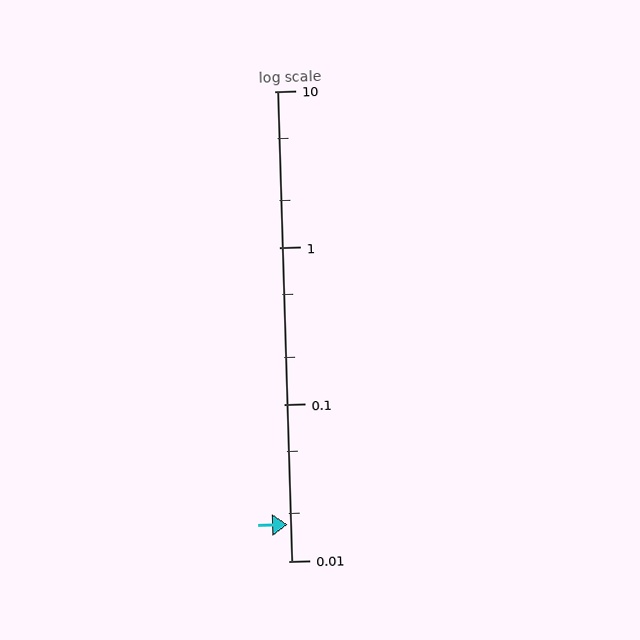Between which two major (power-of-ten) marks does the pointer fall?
The pointer is between 0.01 and 0.1.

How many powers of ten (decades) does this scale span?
The scale spans 3 decades, from 0.01 to 10.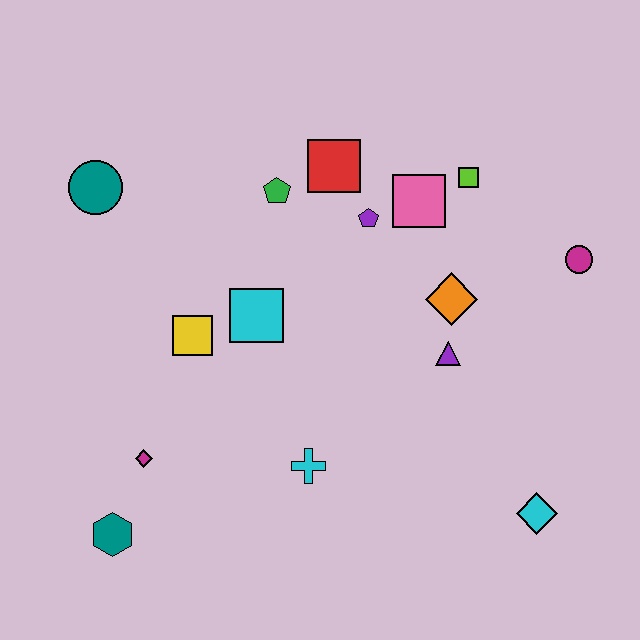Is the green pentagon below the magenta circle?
No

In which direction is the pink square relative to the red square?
The pink square is to the right of the red square.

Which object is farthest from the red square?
The teal hexagon is farthest from the red square.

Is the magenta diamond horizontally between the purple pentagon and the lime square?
No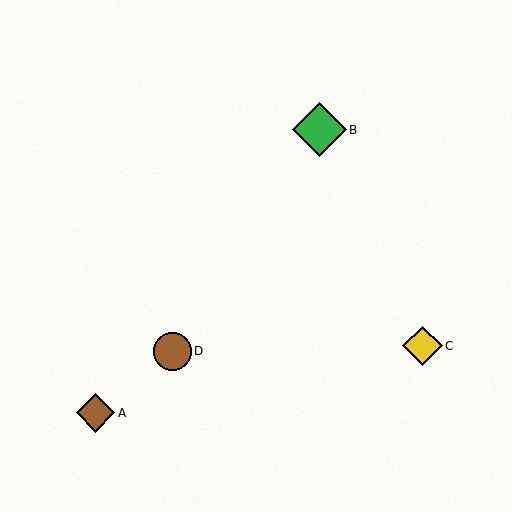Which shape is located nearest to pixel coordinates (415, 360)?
The yellow diamond (labeled C) at (423, 346) is nearest to that location.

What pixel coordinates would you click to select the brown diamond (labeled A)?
Click at (95, 413) to select the brown diamond A.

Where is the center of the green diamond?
The center of the green diamond is at (319, 130).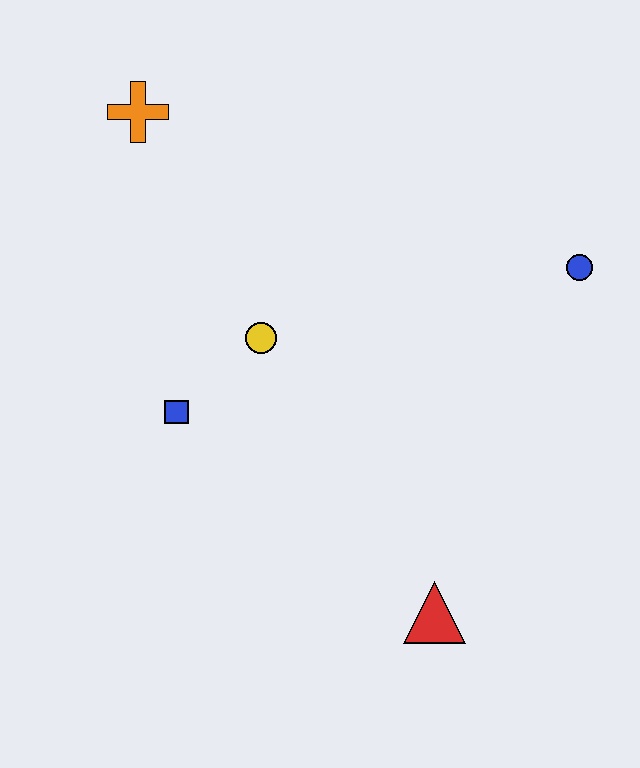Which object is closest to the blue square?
The yellow circle is closest to the blue square.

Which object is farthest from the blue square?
The blue circle is farthest from the blue square.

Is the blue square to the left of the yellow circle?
Yes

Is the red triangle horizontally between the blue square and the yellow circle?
No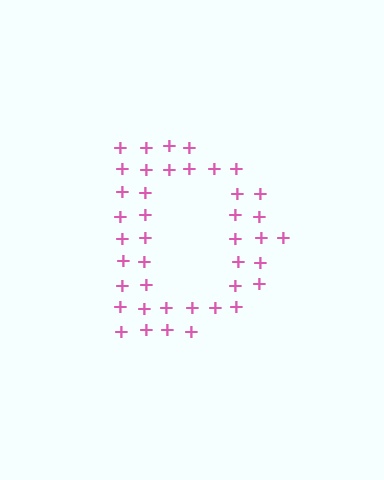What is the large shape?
The large shape is the letter D.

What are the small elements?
The small elements are plus signs.